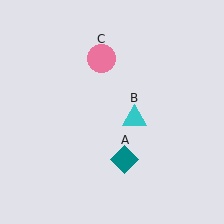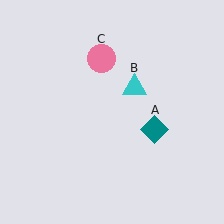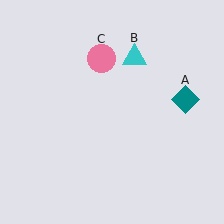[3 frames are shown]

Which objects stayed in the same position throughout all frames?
Pink circle (object C) remained stationary.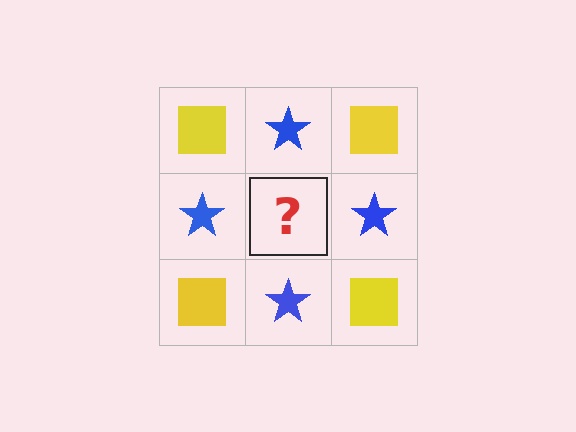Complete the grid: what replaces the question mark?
The question mark should be replaced with a yellow square.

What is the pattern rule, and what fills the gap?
The rule is that it alternates yellow square and blue star in a checkerboard pattern. The gap should be filled with a yellow square.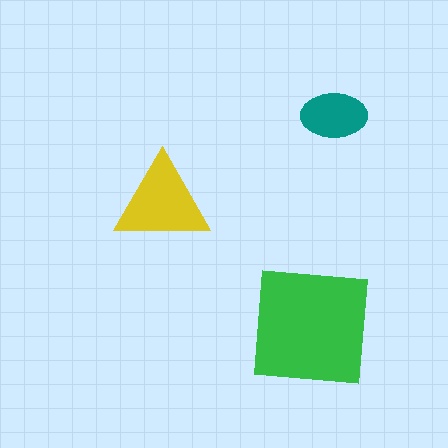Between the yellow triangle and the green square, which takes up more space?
The green square.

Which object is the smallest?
The teal ellipse.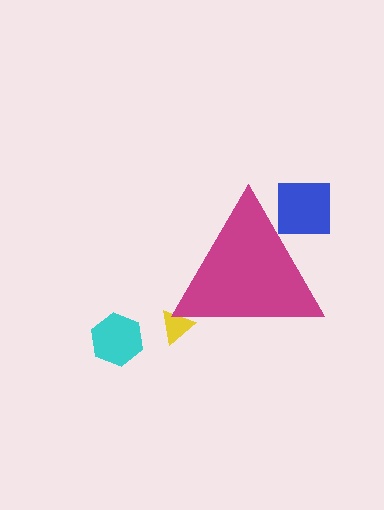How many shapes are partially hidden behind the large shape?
2 shapes are partially hidden.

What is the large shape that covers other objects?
A magenta triangle.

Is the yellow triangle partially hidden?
Yes, the yellow triangle is partially hidden behind the magenta triangle.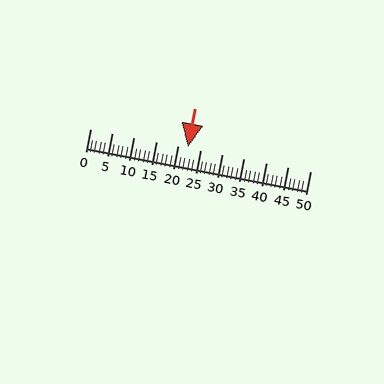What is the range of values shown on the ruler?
The ruler shows values from 0 to 50.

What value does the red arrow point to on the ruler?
The red arrow points to approximately 22.